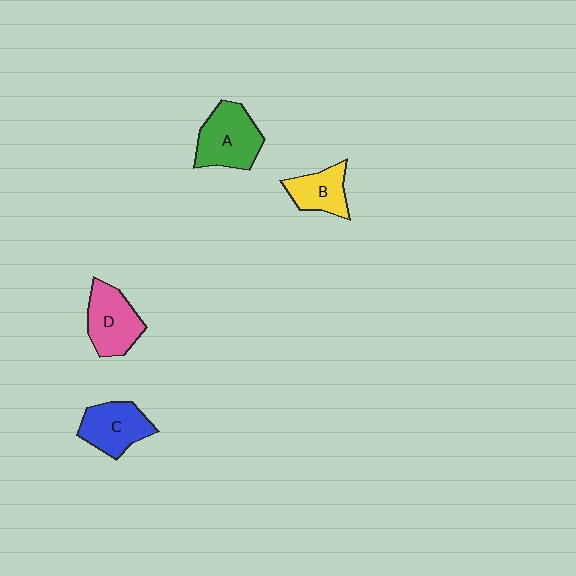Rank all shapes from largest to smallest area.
From largest to smallest: A (green), D (pink), C (blue), B (yellow).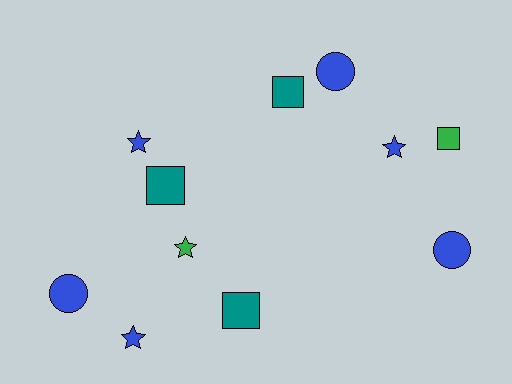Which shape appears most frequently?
Star, with 4 objects.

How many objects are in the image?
There are 11 objects.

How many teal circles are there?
There are no teal circles.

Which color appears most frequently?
Blue, with 6 objects.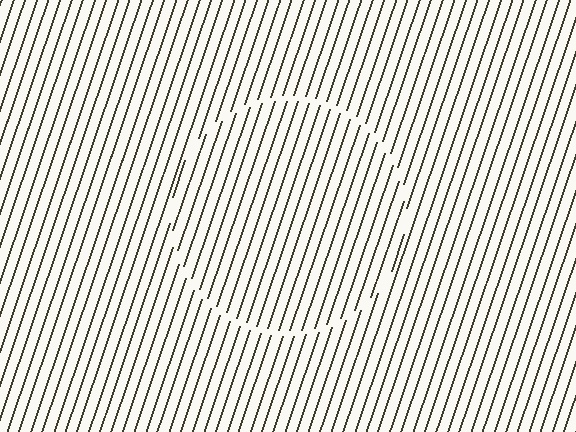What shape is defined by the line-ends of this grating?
An illusory circle. The interior of the shape contains the same grating, shifted by half a period — the contour is defined by the phase discontinuity where line-ends from the inner and outer gratings abut.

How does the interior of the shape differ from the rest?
The interior of the shape contains the same grating, shifted by half a period — the contour is defined by the phase discontinuity where line-ends from the inner and outer gratings abut.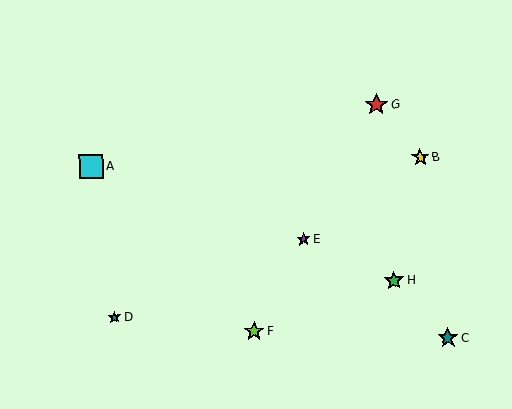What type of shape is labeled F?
Shape F is a lime star.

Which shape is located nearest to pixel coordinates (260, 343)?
The lime star (labeled F) at (254, 331) is nearest to that location.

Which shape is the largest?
The cyan square (labeled A) is the largest.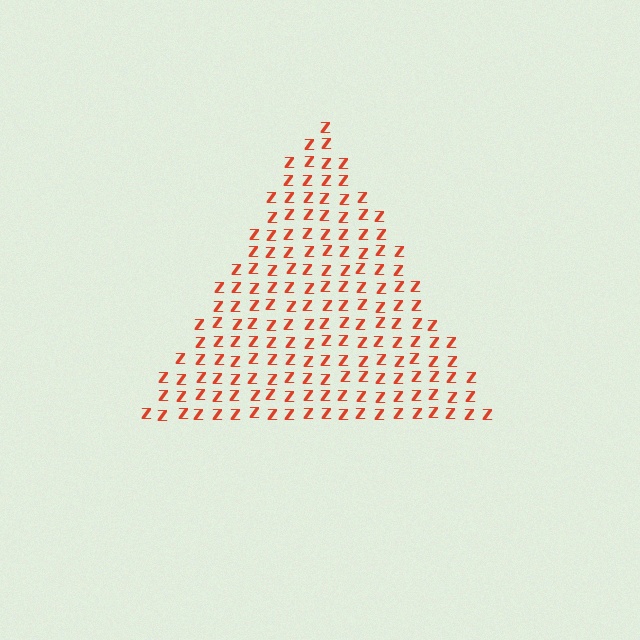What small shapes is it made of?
It is made of small letter Z's.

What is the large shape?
The large shape is a triangle.